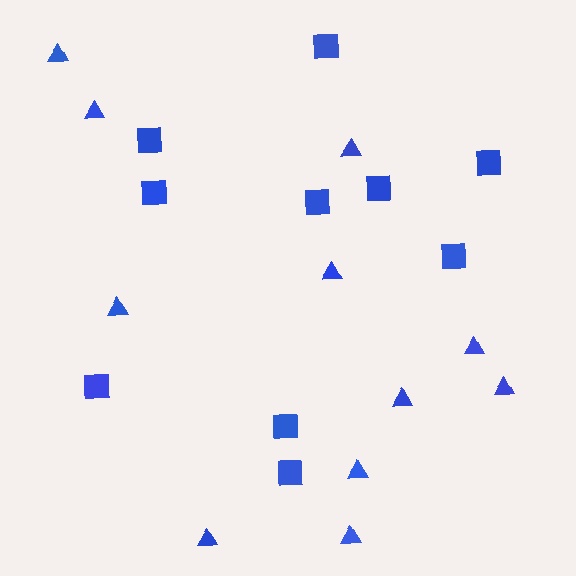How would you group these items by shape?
There are 2 groups: one group of triangles (11) and one group of squares (10).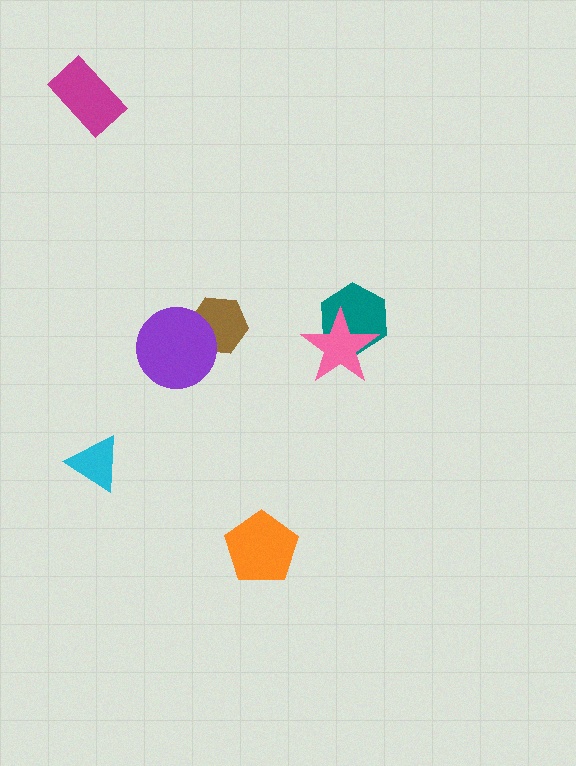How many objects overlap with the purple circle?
1 object overlaps with the purple circle.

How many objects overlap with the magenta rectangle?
0 objects overlap with the magenta rectangle.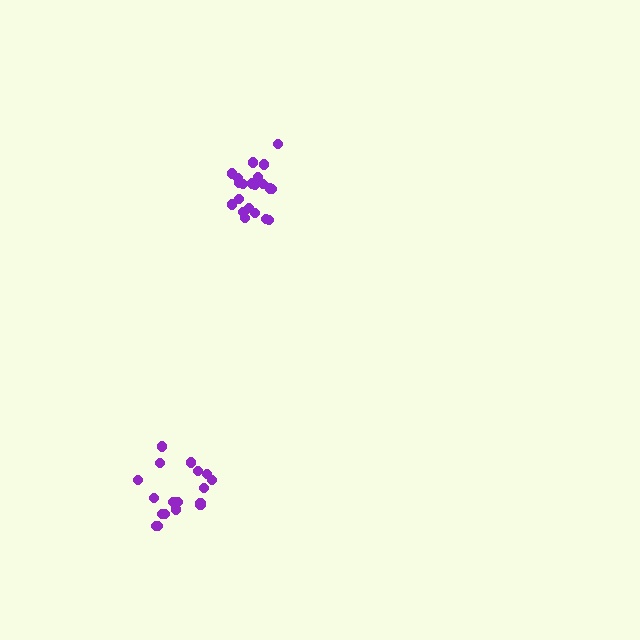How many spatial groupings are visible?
There are 2 spatial groupings.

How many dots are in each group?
Group 1: 18 dots, Group 2: 21 dots (39 total).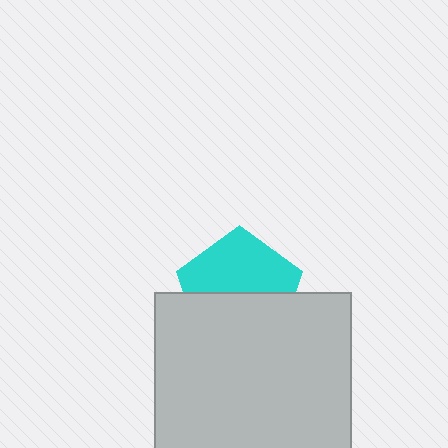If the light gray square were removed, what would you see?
You would see the complete cyan pentagon.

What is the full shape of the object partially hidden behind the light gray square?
The partially hidden object is a cyan pentagon.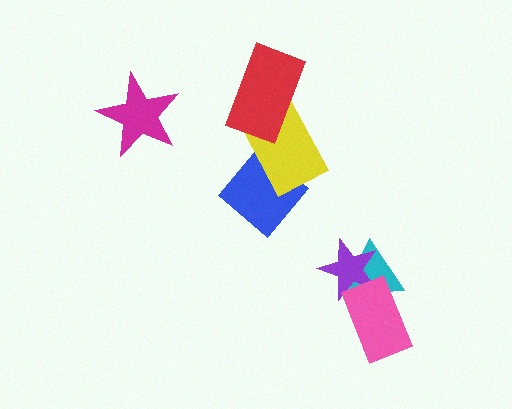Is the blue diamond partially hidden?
Yes, it is partially covered by another shape.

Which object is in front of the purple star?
The pink rectangle is in front of the purple star.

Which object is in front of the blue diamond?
The yellow rectangle is in front of the blue diamond.